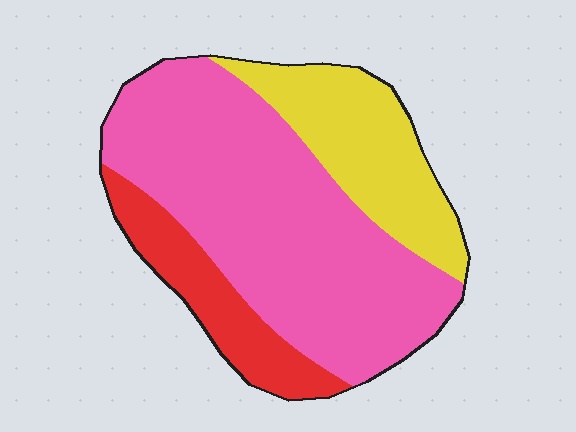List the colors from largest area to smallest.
From largest to smallest: pink, yellow, red.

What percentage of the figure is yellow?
Yellow takes up about one quarter (1/4) of the figure.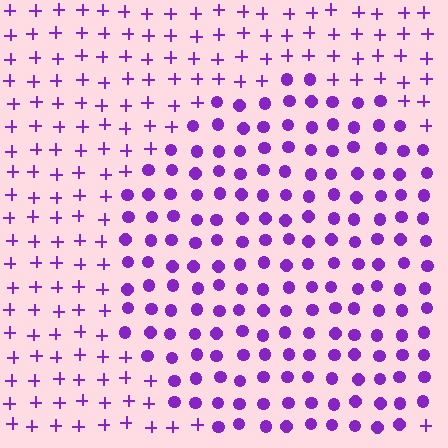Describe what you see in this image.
The image is filled with small purple elements arranged in a uniform grid. A circle-shaped region contains circles, while the surrounding area contains plus signs. The boundary is defined purely by the change in element shape.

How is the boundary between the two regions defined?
The boundary is defined by a change in element shape: circles inside vs. plus signs outside. All elements share the same color and spacing.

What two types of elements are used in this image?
The image uses circles inside the circle region and plus signs outside it.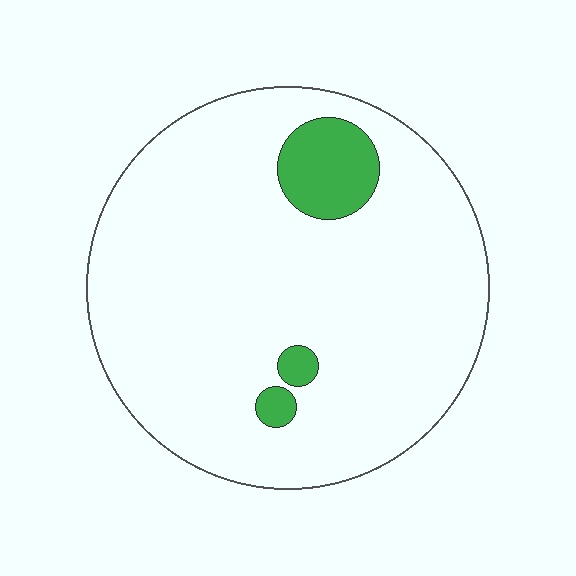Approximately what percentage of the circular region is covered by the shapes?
Approximately 10%.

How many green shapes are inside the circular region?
3.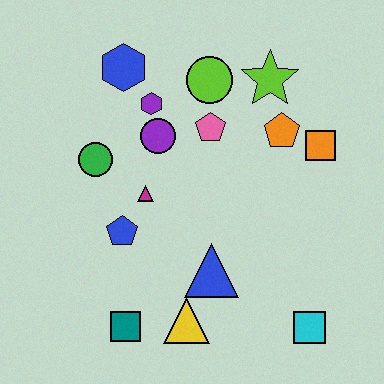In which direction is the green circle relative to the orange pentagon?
The green circle is to the left of the orange pentagon.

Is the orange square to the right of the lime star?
Yes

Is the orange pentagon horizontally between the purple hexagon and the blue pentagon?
No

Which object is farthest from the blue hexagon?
The cyan square is farthest from the blue hexagon.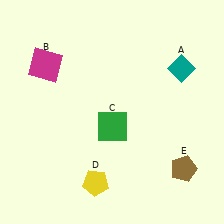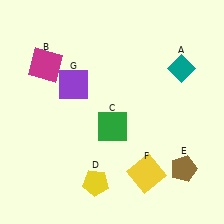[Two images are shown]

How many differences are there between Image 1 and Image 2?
There are 2 differences between the two images.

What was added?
A yellow square (F), a purple square (G) were added in Image 2.